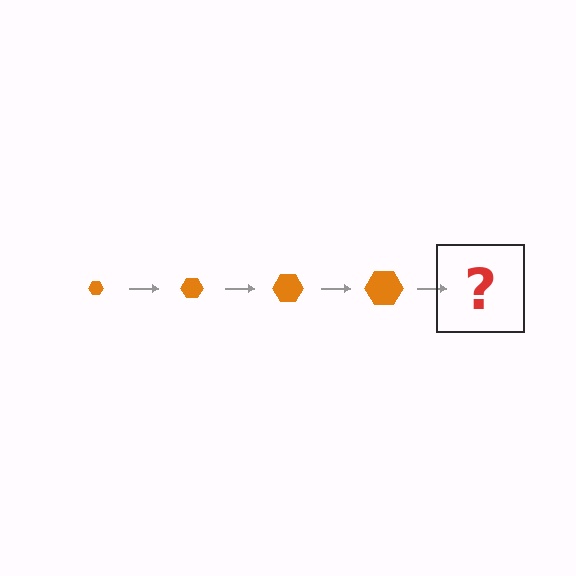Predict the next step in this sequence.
The next step is an orange hexagon, larger than the previous one.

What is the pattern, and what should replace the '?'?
The pattern is that the hexagon gets progressively larger each step. The '?' should be an orange hexagon, larger than the previous one.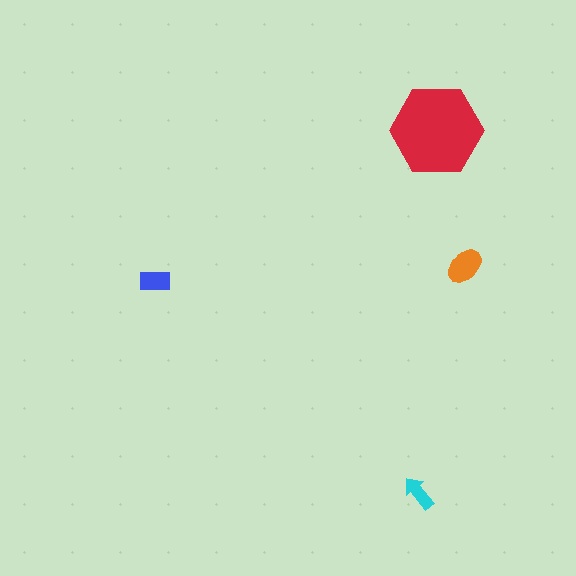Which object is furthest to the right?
The orange ellipse is rightmost.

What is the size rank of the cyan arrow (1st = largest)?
4th.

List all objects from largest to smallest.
The red hexagon, the orange ellipse, the blue rectangle, the cyan arrow.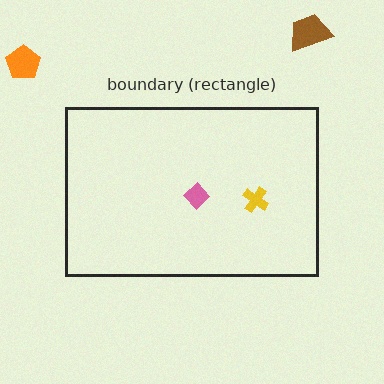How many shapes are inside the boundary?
2 inside, 2 outside.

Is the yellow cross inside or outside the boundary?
Inside.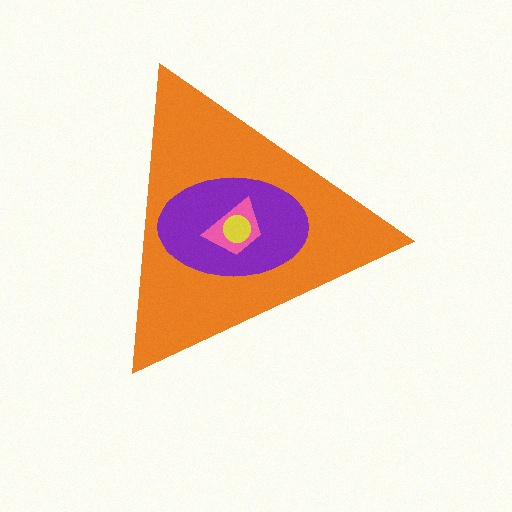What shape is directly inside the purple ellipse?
The pink trapezoid.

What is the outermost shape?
The orange triangle.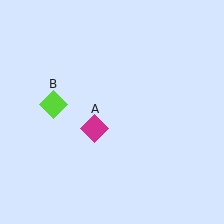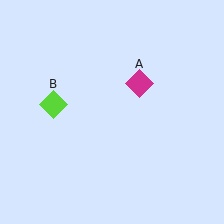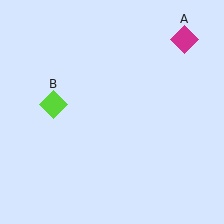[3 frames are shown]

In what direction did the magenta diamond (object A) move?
The magenta diamond (object A) moved up and to the right.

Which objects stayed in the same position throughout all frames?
Lime diamond (object B) remained stationary.